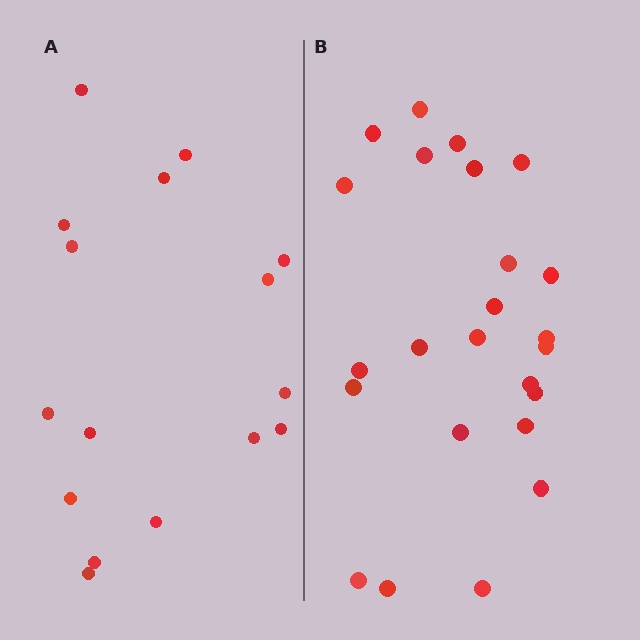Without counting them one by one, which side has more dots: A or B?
Region B (the right region) has more dots.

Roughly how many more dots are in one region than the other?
Region B has roughly 8 or so more dots than region A.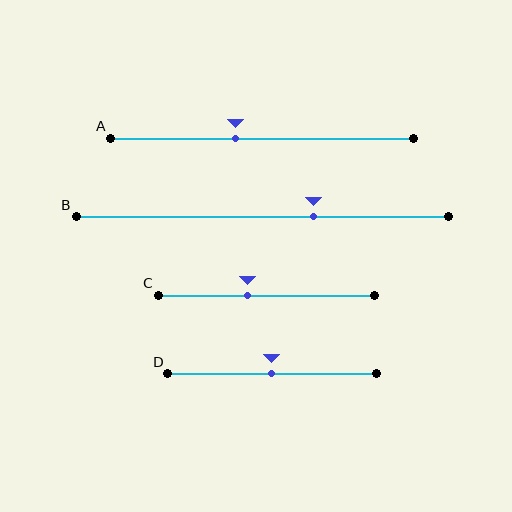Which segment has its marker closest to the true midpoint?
Segment D has its marker closest to the true midpoint.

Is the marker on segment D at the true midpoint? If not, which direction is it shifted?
Yes, the marker on segment D is at the true midpoint.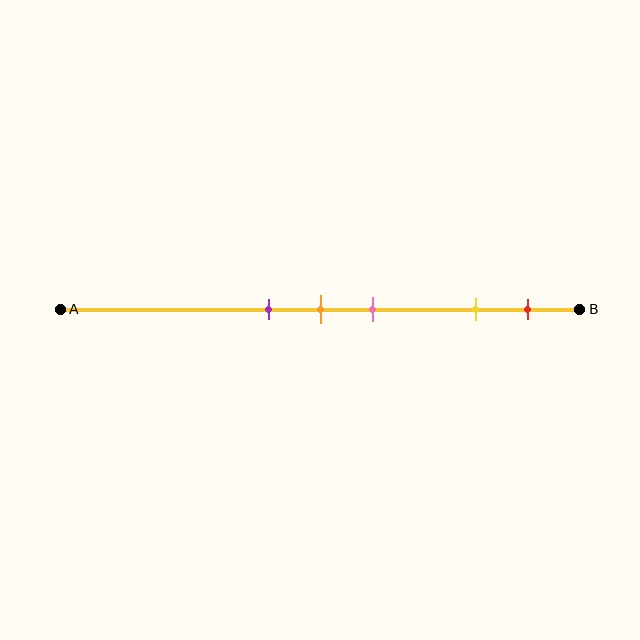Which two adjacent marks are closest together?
The purple and orange marks are the closest adjacent pair.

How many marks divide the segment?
There are 5 marks dividing the segment.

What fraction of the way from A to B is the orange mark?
The orange mark is approximately 50% (0.5) of the way from A to B.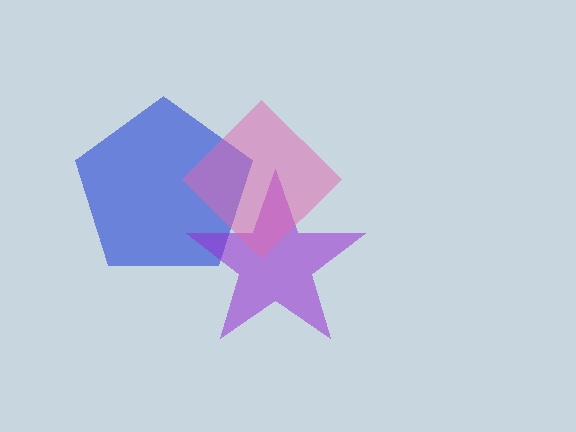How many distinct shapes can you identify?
There are 3 distinct shapes: a blue pentagon, a purple star, a pink diamond.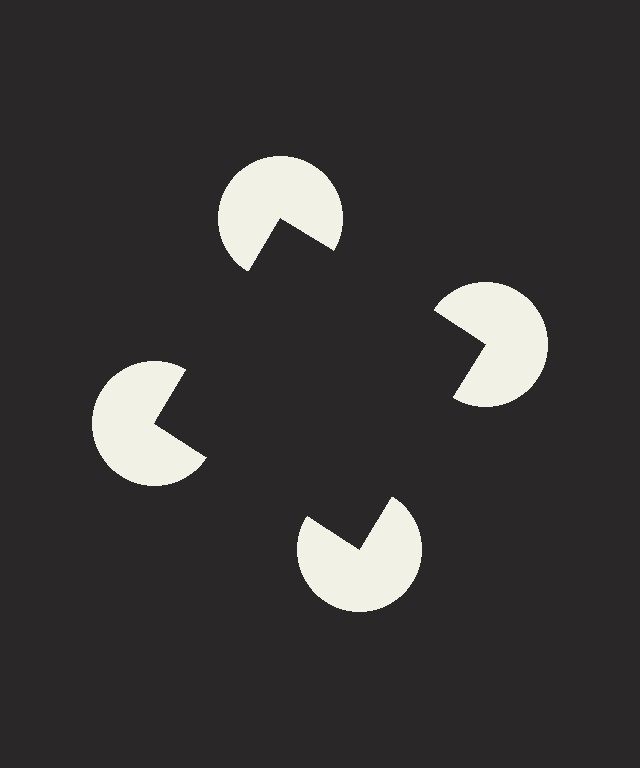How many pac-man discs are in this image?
There are 4 — one at each vertex of the illusory square.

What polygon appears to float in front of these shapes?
An illusory square — its edges are inferred from the aligned wedge cuts in the pac-man discs, not physically drawn.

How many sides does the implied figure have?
4 sides.